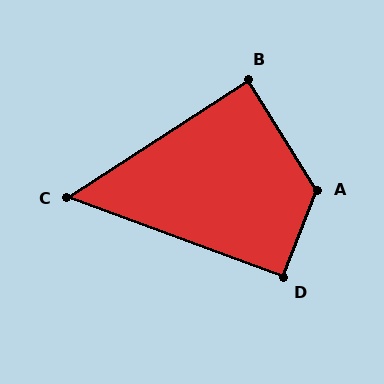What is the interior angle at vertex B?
Approximately 89 degrees (approximately right).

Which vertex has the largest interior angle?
A, at approximately 127 degrees.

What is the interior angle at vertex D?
Approximately 91 degrees (approximately right).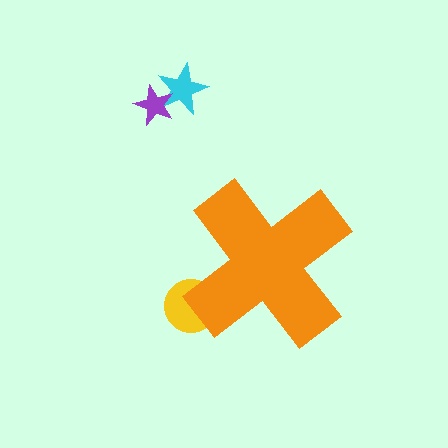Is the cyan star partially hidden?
No, the cyan star is fully visible.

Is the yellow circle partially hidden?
Yes, the yellow circle is partially hidden behind the orange cross.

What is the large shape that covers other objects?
An orange cross.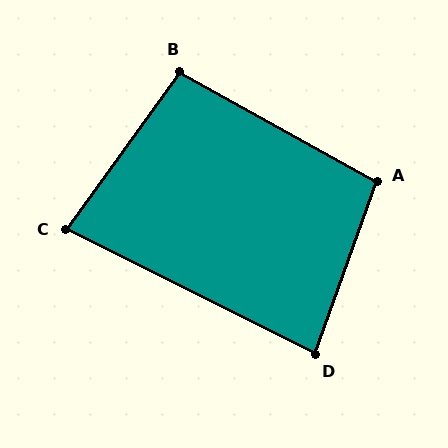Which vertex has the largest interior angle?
A, at approximately 99 degrees.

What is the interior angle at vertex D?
Approximately 83 degrees (acute).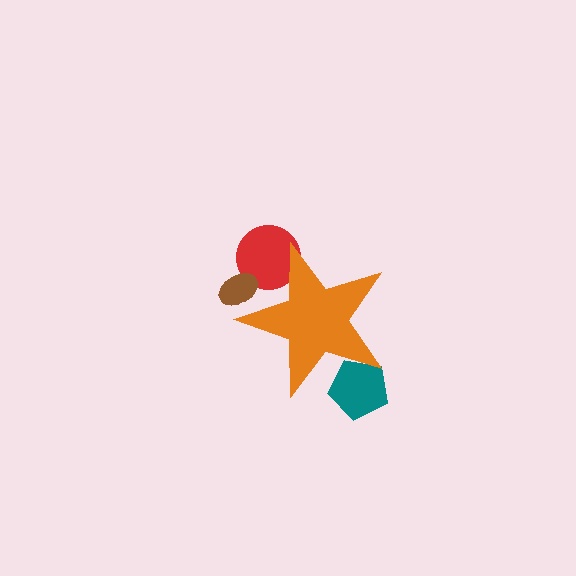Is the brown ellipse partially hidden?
Yes, the brown ellipse is partially hidden behind the orange star.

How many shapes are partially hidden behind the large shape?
3 shapes are partially hidden.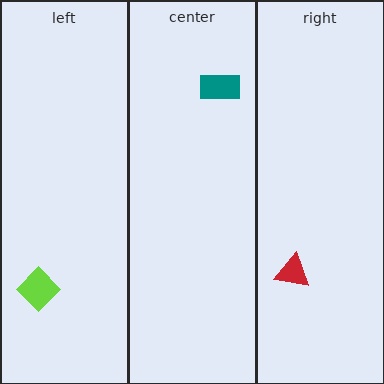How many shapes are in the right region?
1.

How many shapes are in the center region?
1.